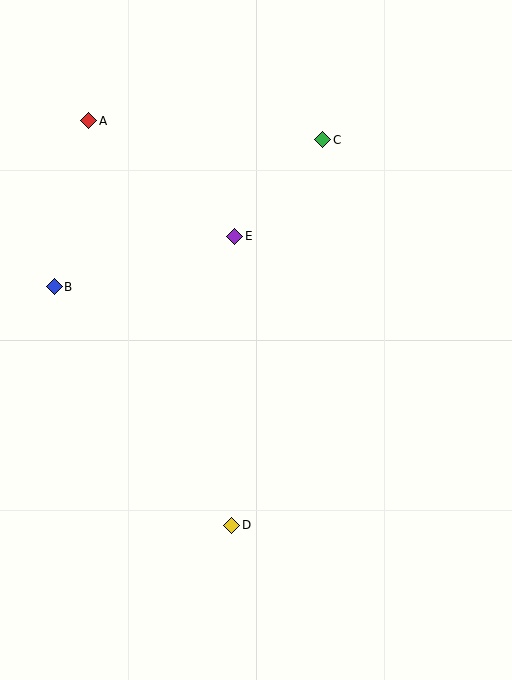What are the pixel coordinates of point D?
Point D is at (232, 525).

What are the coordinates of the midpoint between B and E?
The midpoint between B and E is at (144, 262).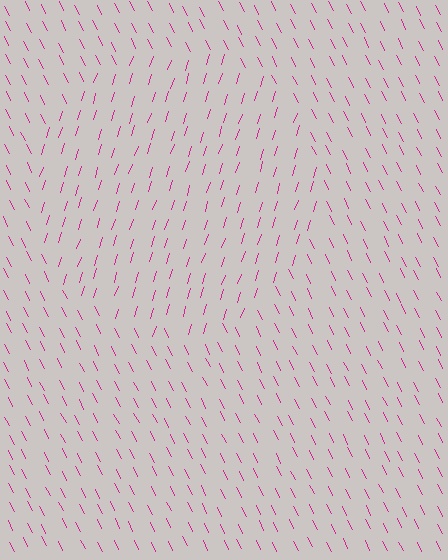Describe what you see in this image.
The image is filled with small magenta line segments. A circle region in the image has lines oriented differently from the surrounding lines, creating a visible texture boundary.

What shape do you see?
I see a circle.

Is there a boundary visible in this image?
Yes, there is a texture boundary formed by a change in line orientation.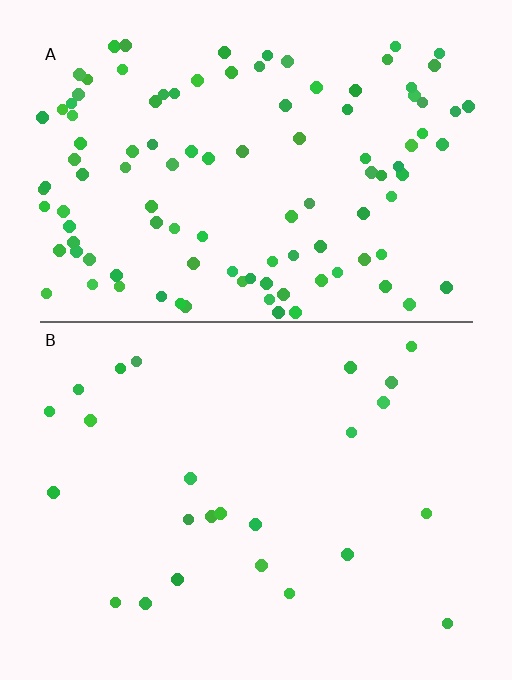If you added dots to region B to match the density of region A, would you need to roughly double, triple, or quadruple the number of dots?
Approximately quadruple.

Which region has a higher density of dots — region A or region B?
A (the top).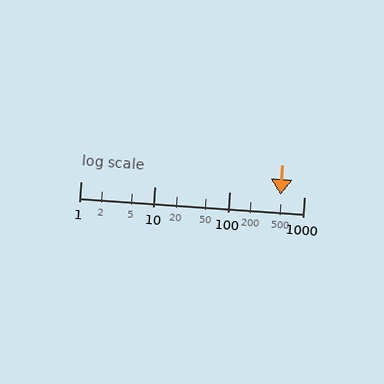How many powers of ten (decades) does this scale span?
The scale spans 3 decades, from 1 to 1000.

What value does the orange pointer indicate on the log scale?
The pointer indicates approximately 490.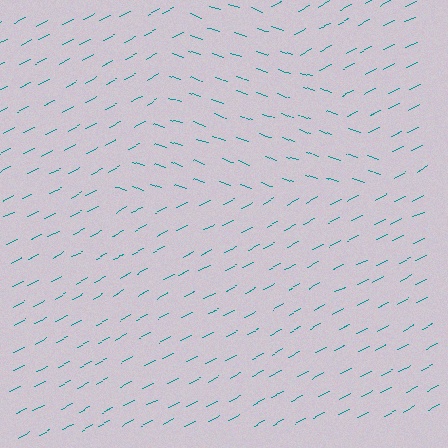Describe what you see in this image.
The image is filled with small teal line segments. A triangle region in the image has lines oriented differently from the surrounding lines, creating a visible texture boundary.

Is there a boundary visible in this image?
Yes, there is a texture boundary formed by a change in line orientation.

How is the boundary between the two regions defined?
The boundary is defined purely by a change in line orientation (approximately 45 degrees difference). All lines are the same color and thickness.